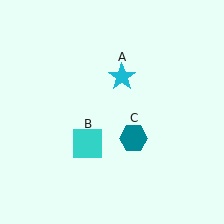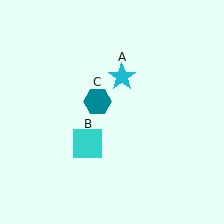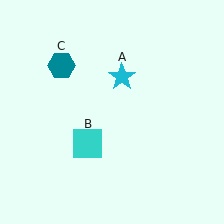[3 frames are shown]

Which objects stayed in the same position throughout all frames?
Cyan star (object A) and cyan square (object B) remained stationary.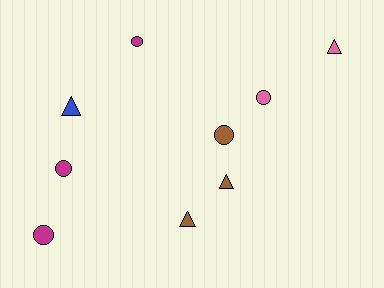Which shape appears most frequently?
Circle, with 5 objects.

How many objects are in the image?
There are 9 objects.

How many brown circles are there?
There is 1 brown circle.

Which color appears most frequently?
Magenta, with 3 objects.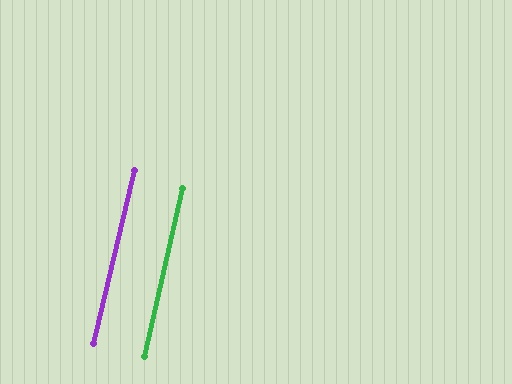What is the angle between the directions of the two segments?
Approximately 1 degree.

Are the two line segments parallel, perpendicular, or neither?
Parallel — their directions differ by only 0.7°.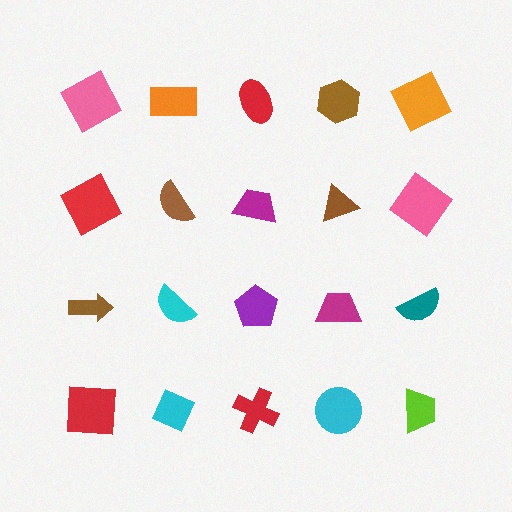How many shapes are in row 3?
5 shapes.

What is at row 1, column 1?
A pink square.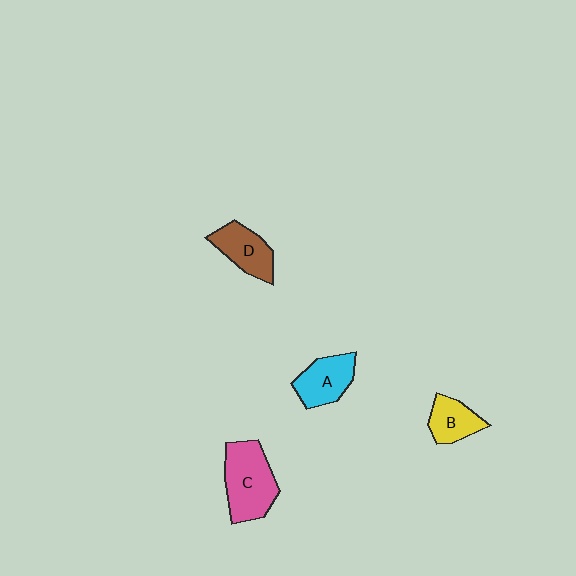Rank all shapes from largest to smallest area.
From largest to smallest: C (pink), A (cyan), D (brown), B (yellow).